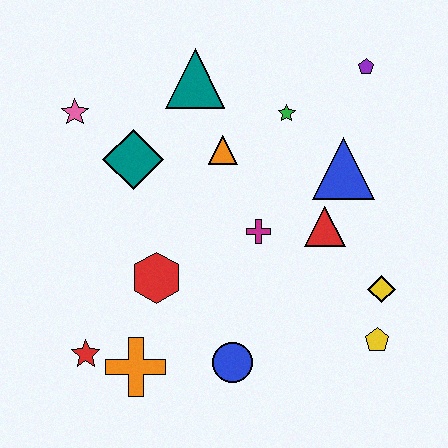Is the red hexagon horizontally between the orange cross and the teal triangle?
Yes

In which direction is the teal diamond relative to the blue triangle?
The teal diamond is to the left of the blue triangle.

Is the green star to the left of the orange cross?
No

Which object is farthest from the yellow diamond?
The pink star is farthest from the yellow diamond.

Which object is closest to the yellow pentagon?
The yellow diamond is closest to the yellow pentagon.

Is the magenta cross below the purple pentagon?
Yes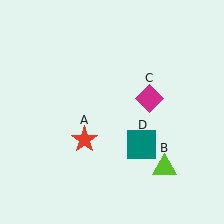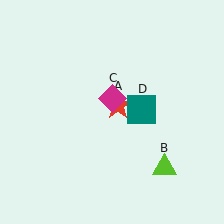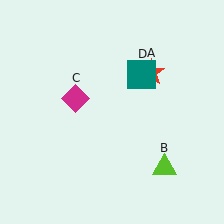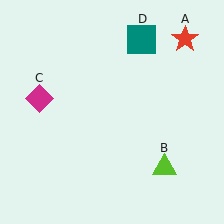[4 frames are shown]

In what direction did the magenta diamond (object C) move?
The magenta diamond (object C) moved left.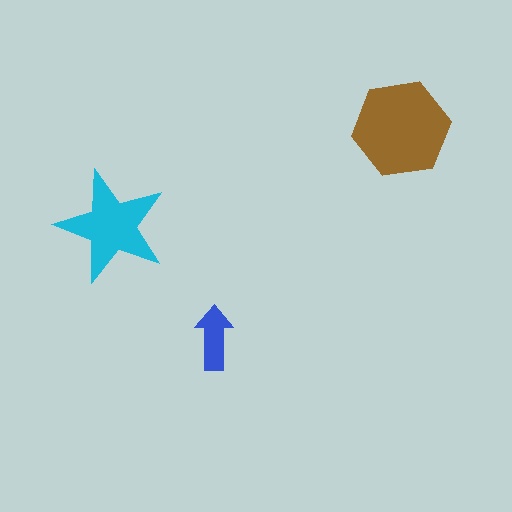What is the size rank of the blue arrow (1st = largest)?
3rd.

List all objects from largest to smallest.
The brown hexagon, the cyan star, the blue arrow.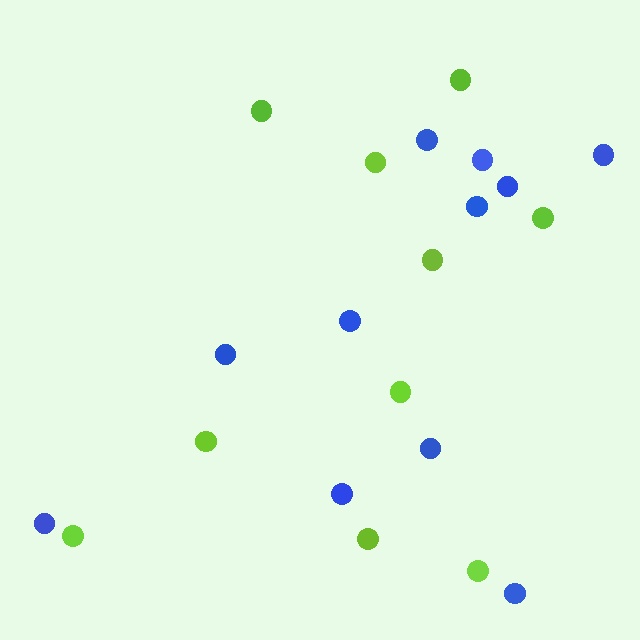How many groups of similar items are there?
There are 2 groups: one group of lime circles (10) and one group of blue circles (11).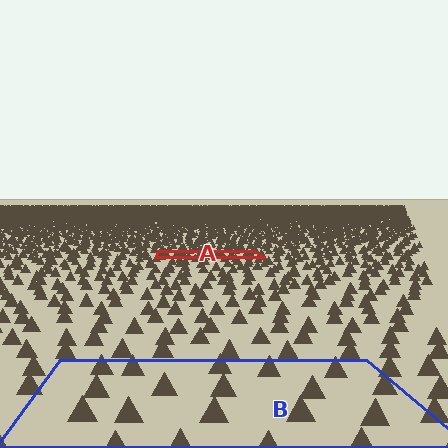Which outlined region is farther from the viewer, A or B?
Region A is farther from the viewer — the texture elements inside it appear smaller and more densely packed.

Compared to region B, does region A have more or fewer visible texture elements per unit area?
Region A has more texture elements per unit area — they are packed more densely because it is farther away.